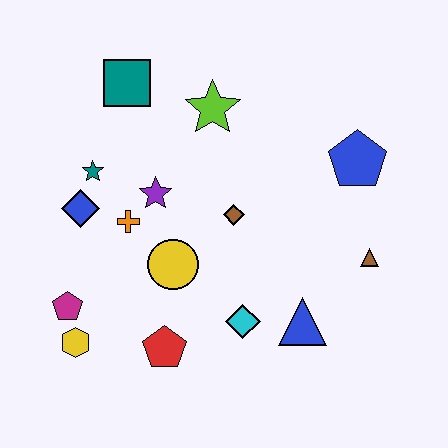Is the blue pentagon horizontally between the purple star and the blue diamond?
No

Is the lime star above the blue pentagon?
Yes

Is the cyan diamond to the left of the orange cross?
No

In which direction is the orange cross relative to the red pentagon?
The orange cross is above the red pentagon.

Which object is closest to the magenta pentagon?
The yellow hexagon is closest to the magenta pentagon.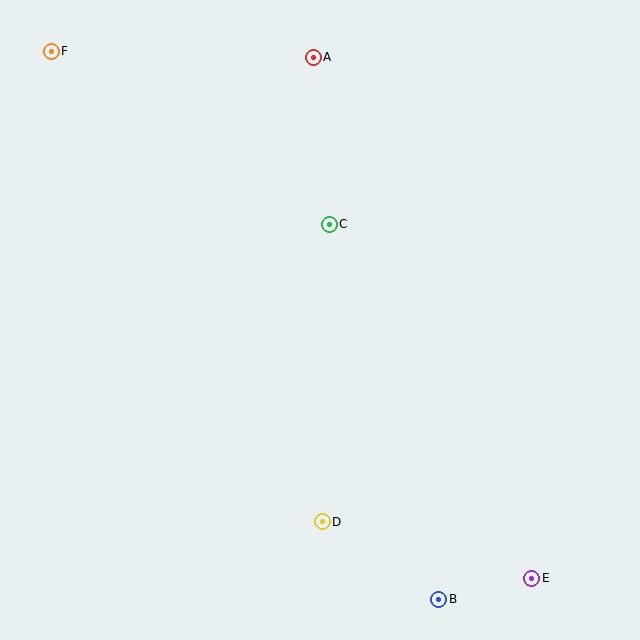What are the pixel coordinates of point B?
Point B is at (439, 599).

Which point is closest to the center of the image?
Point C at (329, 224) is closest to the center.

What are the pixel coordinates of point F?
Point F is at (51, 51).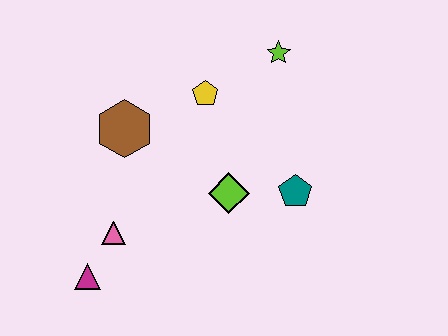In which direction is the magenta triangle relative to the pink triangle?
The magenta triangle is below the pink triangle.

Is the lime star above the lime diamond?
Yes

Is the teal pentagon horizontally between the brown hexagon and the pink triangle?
No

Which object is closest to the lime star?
The yellow pentagon is closest to the lime star.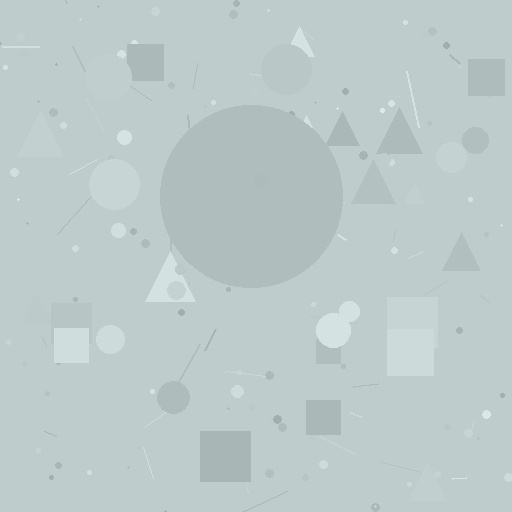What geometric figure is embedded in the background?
A circle is embedded in the background.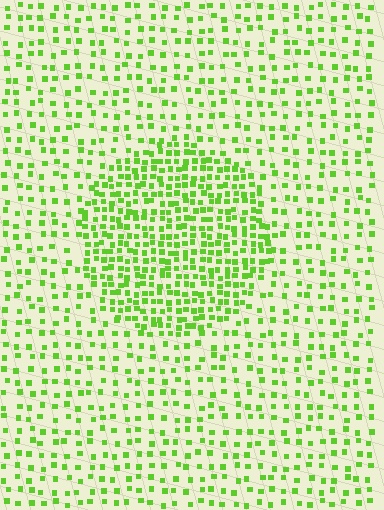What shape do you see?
I see a circle.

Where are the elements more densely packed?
The elements are more densely packed inside the circle boundary.